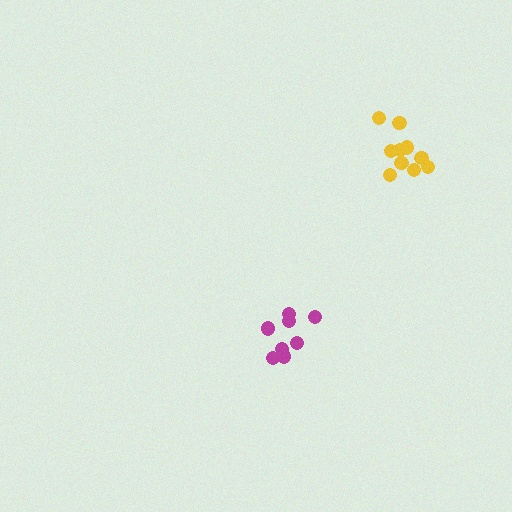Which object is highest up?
The yellow cluster is topmost.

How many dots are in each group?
Group 1: 8 dots, Group 2: 10 dots (18 total).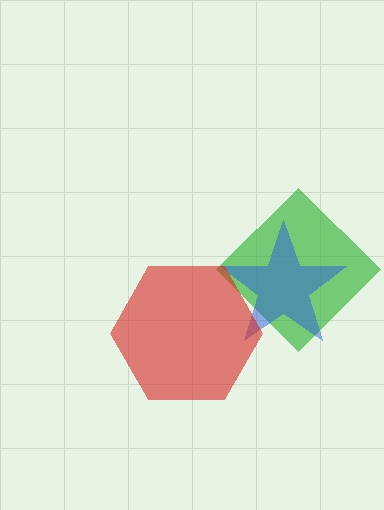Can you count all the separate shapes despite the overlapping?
Yes, there are 3 separate shapes.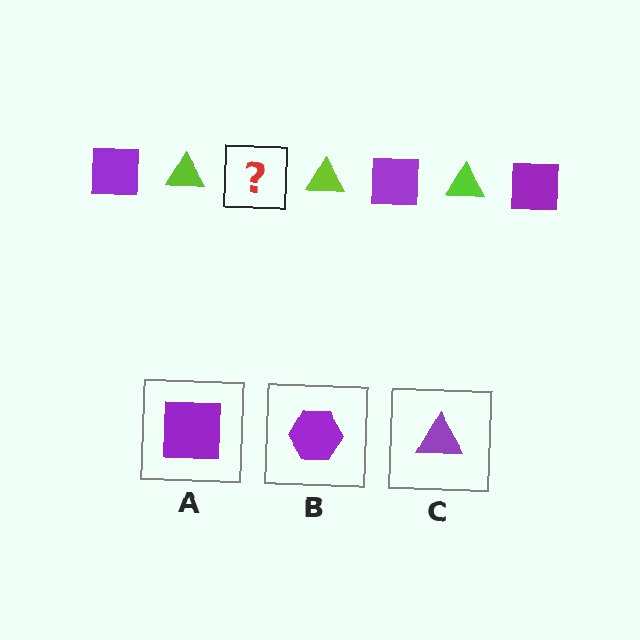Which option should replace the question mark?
Option A.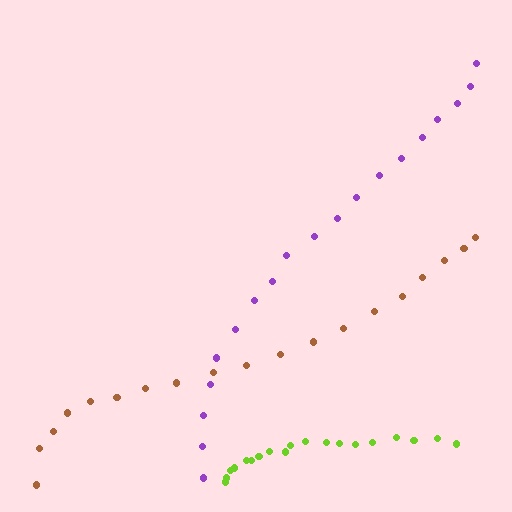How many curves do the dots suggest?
There are 3 distinct paths.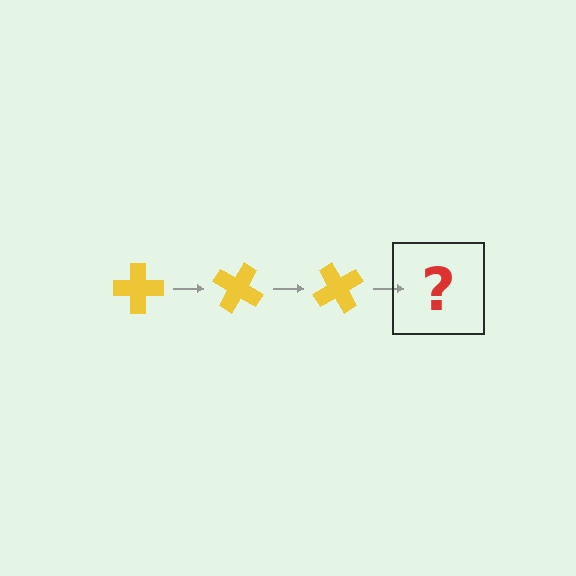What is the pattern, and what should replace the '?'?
The pattern is that the cross rotates 30 degrees each step. The '?' should be a yellow cross rotated 90 degrees.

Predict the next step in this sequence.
The next step is a yellow cross rotated 90 degrees.